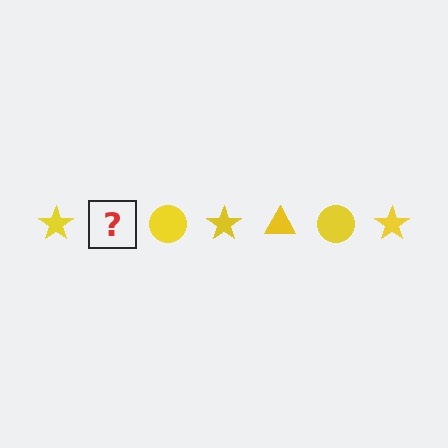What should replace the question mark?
The question mark should be replaced with a yellow triangle.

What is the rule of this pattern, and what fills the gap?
The rule is that the pattern cycles through star, triangle, circle shapes in yellow. The gap should be filled with a yellow triangle.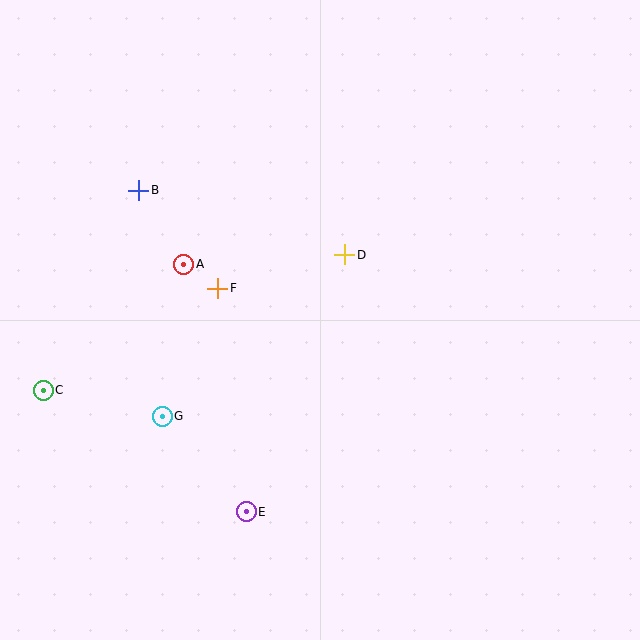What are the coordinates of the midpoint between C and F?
The midpoint between C and F is at (130, 339).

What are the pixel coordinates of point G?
Point G is at (162, 416).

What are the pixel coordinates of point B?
Point B is at (139, 190).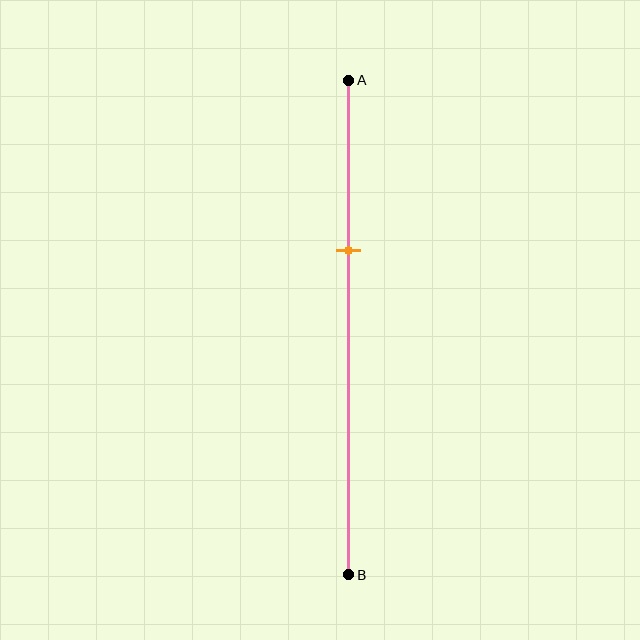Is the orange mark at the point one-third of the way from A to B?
Yes, the mark is approximately at the one-third point.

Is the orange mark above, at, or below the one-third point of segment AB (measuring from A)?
The orange mark is approximately at the one-third point of segment AB.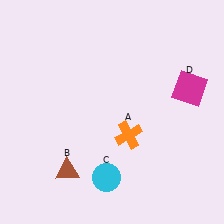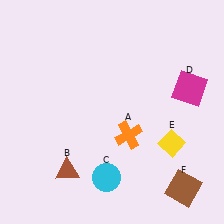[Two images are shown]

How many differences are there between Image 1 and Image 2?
There are 2 differences between the two images.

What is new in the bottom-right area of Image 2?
A brown square (F) was added in the bottom-right area of Image 2.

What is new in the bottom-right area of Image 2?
A yellow diamond (E) was added in the bottom-right area of Image 2.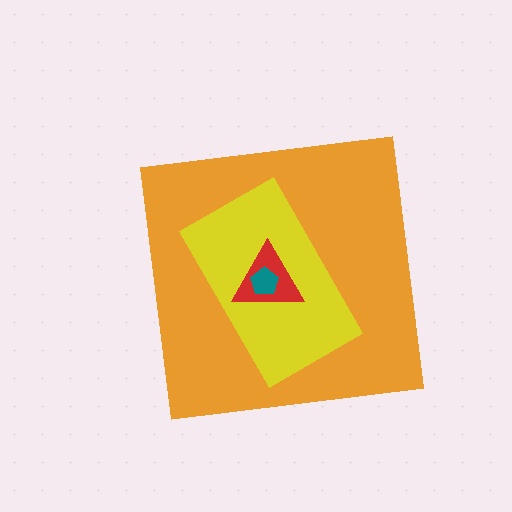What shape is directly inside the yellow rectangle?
The red triangle.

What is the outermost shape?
The orange square.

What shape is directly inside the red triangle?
The teal pentagon.